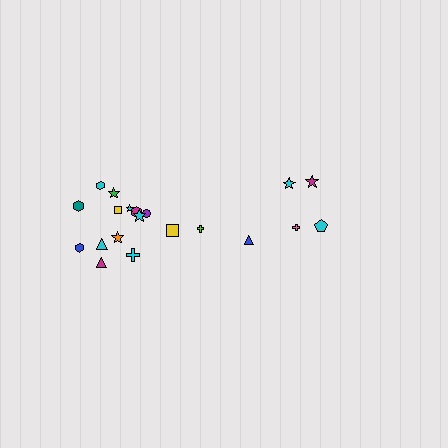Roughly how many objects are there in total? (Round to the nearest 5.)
Roughly 20 objects in total.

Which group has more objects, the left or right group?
The left group.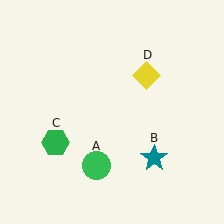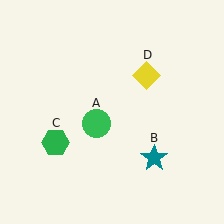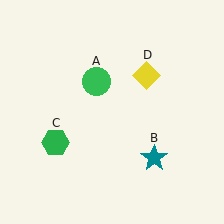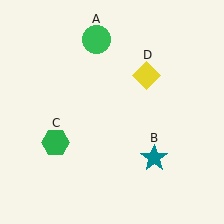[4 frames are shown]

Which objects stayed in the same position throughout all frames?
Teal star (object B) and green hexagon (object C) and yellow diamond (object D) remained stationary.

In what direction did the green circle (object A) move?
The green circle (object A) moved up.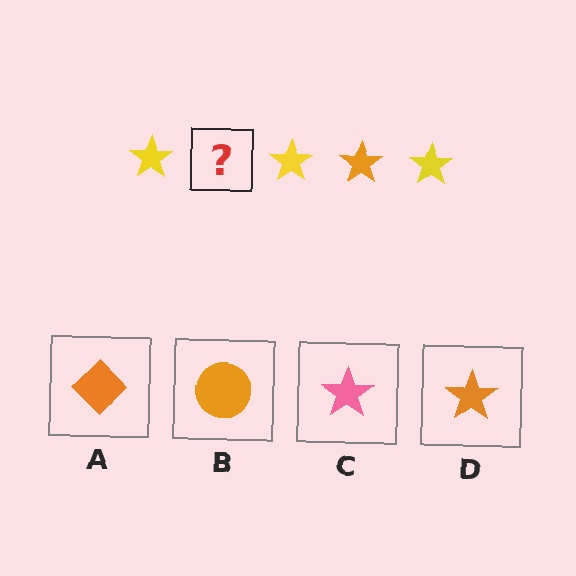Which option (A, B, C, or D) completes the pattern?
D.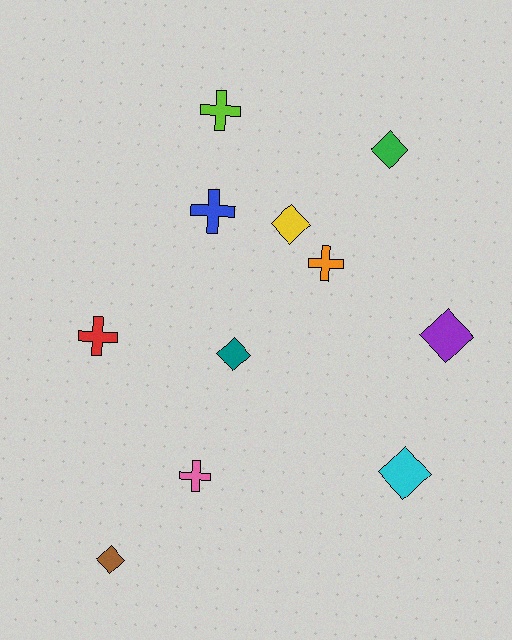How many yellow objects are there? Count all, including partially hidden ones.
There is 1 yellow object.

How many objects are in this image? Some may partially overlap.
There are 11 objects.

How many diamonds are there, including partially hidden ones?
There are 6 diamonds.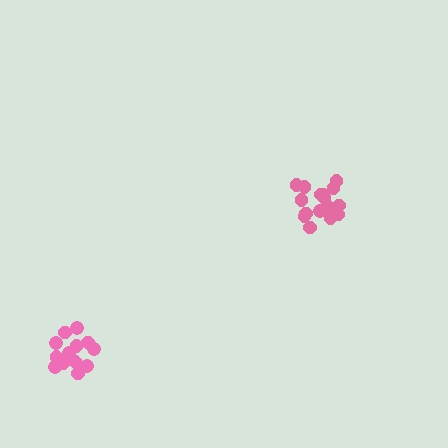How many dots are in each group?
Group 1: 16 dots, Group 2: 13 dots (29 total).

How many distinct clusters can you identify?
There are 2 distinct clusters.